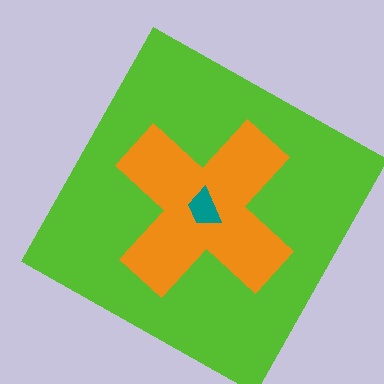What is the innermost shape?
The teal trapezoid.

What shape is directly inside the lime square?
The orange cross.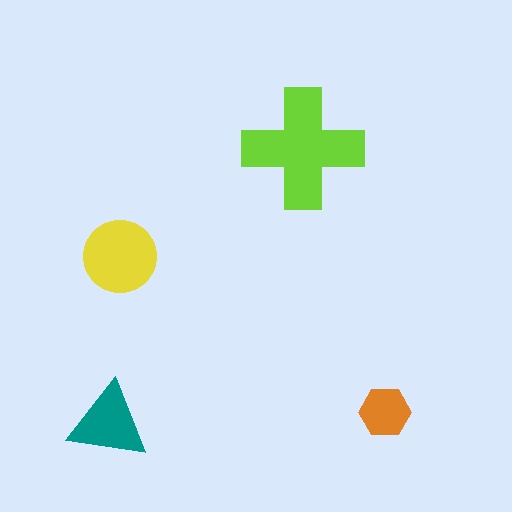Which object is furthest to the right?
The orange hexagon is rightmost.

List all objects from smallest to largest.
The orange hexagon, the teal triangle, the yellow circle, the lime cross.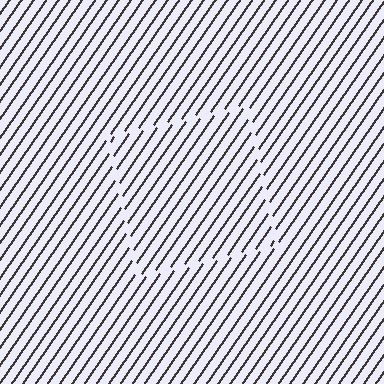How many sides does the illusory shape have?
4 sides — the line-ends trace a square.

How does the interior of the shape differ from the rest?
The interior of the shape contains the same grating, shifted by half a period — the contour is defined by the phase discontinuity where line-ends from the inner and outer gratings abut.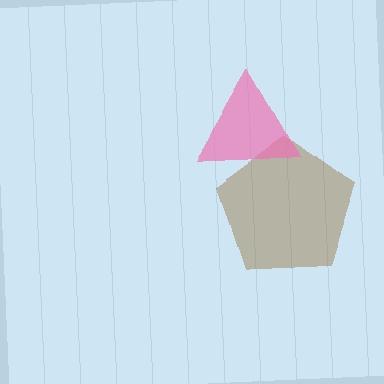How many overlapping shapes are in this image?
There are 2 overlapping shapes in the image.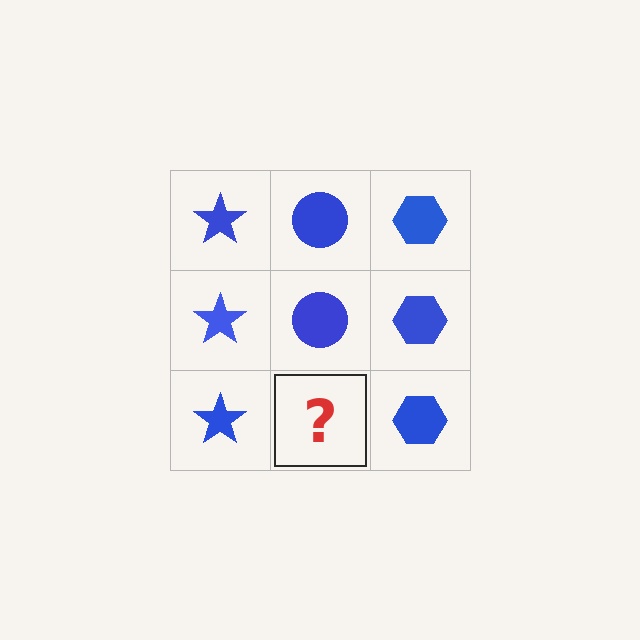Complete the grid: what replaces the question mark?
The question mark should be replaced with a blue circle.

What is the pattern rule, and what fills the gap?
The rule is that each column has a consistent shape. The gap should be filled with a blue circle.